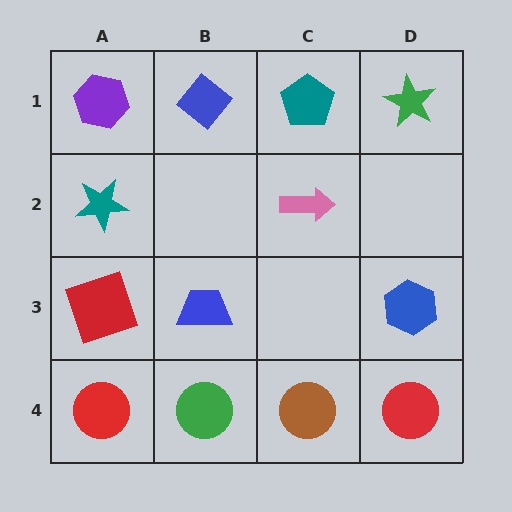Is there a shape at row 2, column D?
No, that cell is empty.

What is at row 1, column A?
A purple hexagon.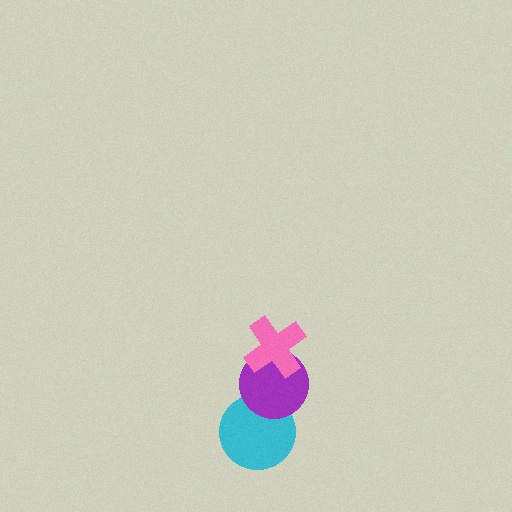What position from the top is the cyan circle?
The cyan circle is 3rd from the top.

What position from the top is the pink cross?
The pink cross is 1st from the top.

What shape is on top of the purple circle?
The pink cross is on top of the purple circle.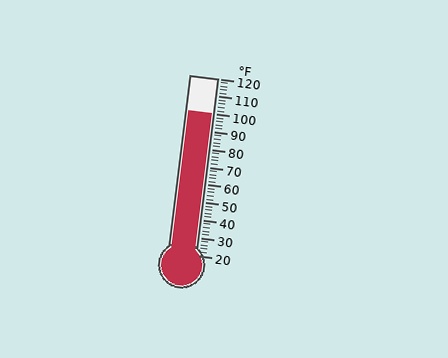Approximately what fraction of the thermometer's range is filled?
The thermometer is filled to approximately 80% of its range.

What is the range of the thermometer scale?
The thermometer scale ranges from 20°F to 120°F.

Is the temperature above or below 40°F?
The temperature is above 40°F.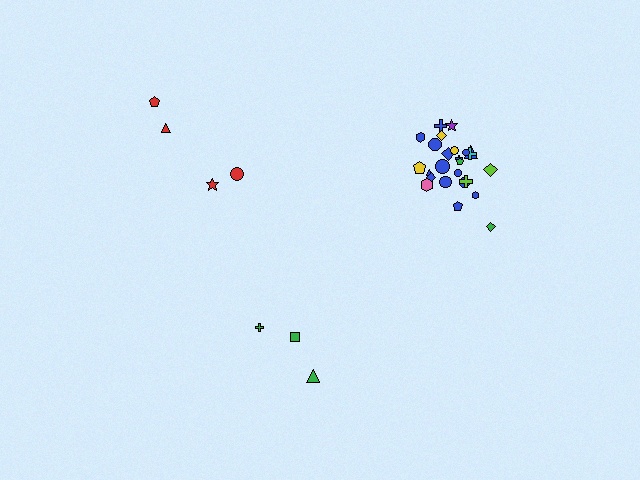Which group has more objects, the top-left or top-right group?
The top-right group.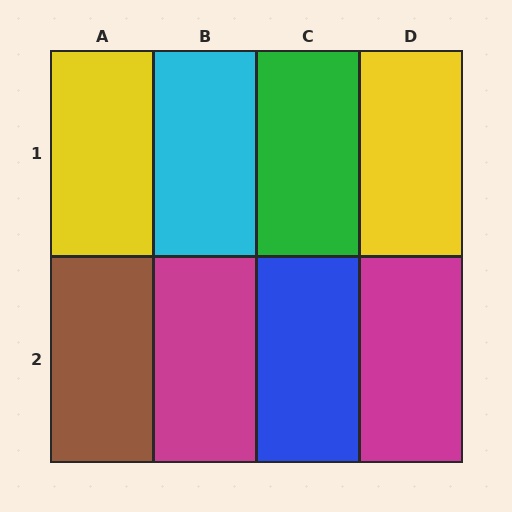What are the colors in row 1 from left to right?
Yellow, cyan, green, yellow.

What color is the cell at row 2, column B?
Magenta.